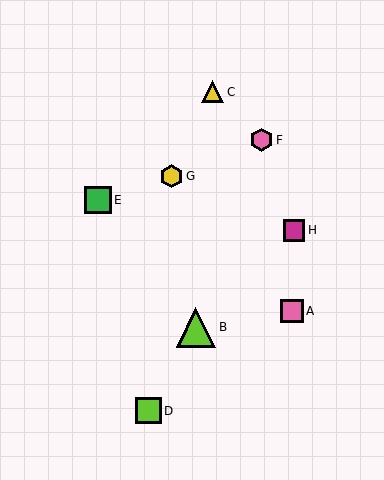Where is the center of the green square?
The center of the green square is at (98, 200).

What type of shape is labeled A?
Shape A is a pink square.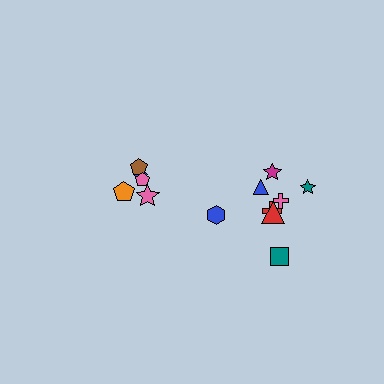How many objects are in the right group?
There are 8 objects.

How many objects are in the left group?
There are 5 objects.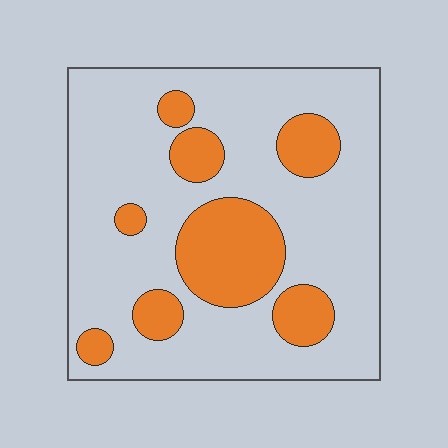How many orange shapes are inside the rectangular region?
8.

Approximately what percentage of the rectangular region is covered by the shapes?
Approximately 25%.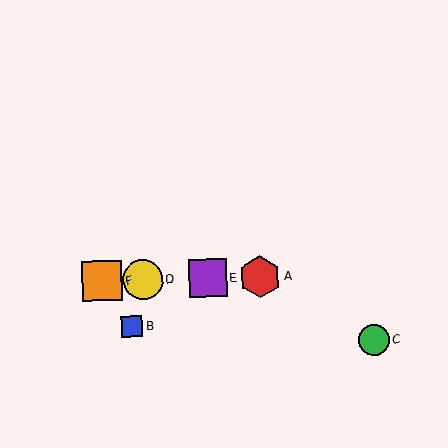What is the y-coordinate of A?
Object A is at y≈277.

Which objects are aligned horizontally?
Objects A, D, E, F are aligned horizontally.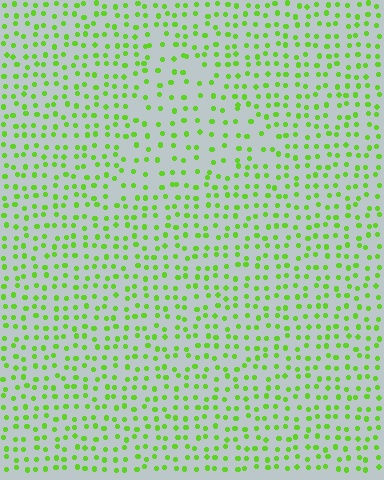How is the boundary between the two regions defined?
The boundary is defined by a change in element density (approximately 1.6x ratio). All elements are the same color, size, and shape.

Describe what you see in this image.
The image contains small lime elements arranged at two different densities. A triangle-shaped region is visible where the elements are less densely packed than the surrounding area.